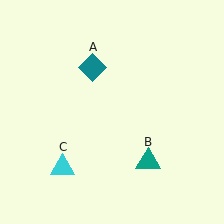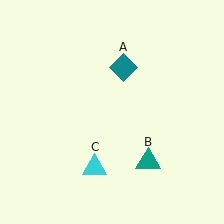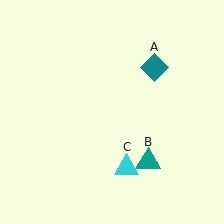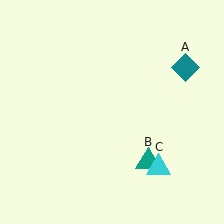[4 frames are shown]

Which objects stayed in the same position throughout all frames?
Teal triangle (object B) remained stationary.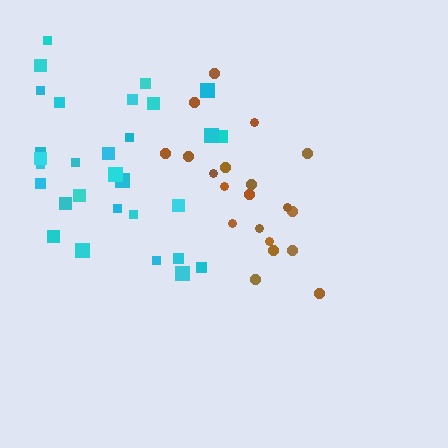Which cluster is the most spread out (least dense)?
Cyan.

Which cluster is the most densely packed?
Brown.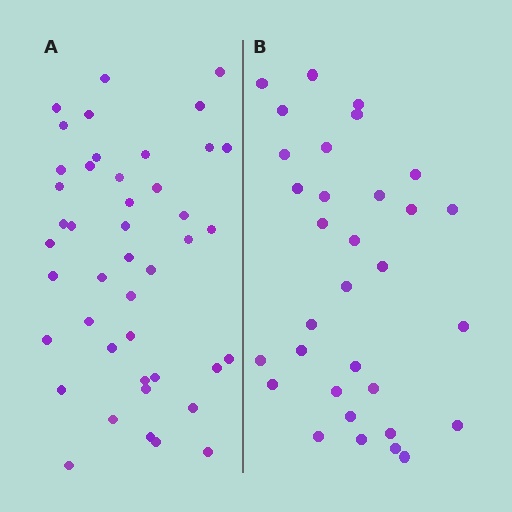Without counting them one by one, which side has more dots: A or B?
Region A (the left region) has more dots.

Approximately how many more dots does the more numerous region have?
Region A has roughly 12 or so more dots than region B.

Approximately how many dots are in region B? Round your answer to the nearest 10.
About 30 dots. (The exact count is 32, which rounds to 30.)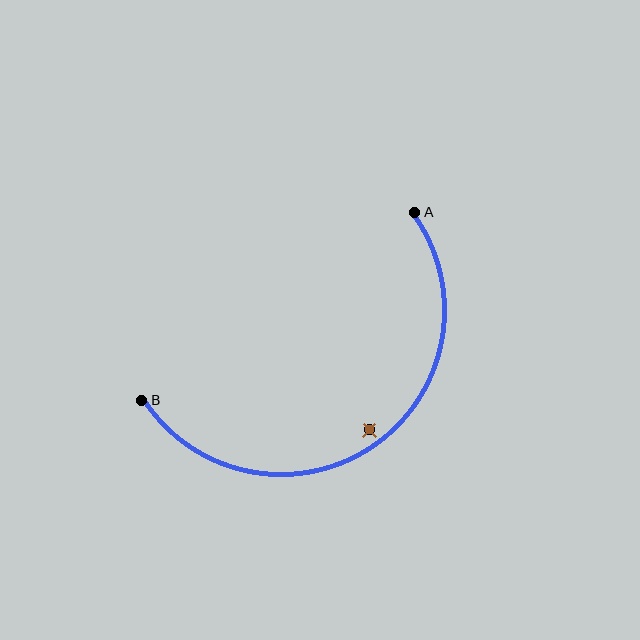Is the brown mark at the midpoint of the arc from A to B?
No — the brown mark does not lie on the arc at all. It sits slightly inside the curve.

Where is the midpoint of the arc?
The arc midpoint is the point on the curve farthest from the straight line joining A and B. It sits below and to the right of that line.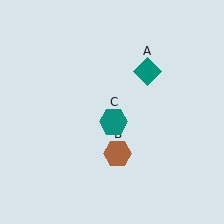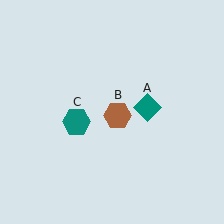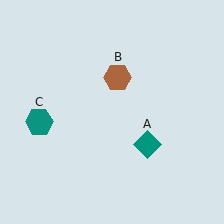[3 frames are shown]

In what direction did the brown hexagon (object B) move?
The brown hexagon (object B) moved up.